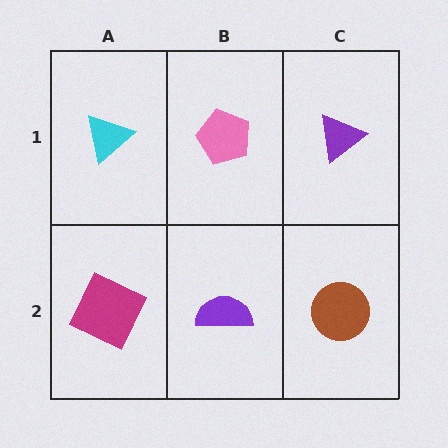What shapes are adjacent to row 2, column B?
A pink pentagon (row 1, column B), a magenta square (row 2, column A), a brown circle (row 2, column C).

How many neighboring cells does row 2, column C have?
2.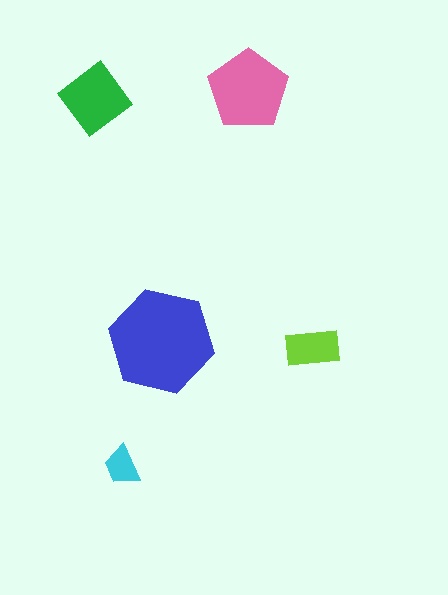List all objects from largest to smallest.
The blue hexagon, the pink pentagon, the green diamond, the lime rectangle, the cyan trapezoid.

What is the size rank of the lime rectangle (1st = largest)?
4th.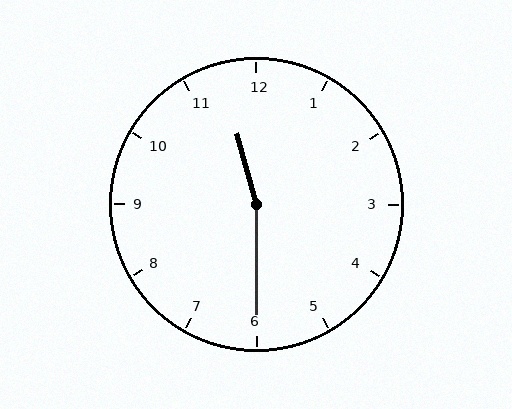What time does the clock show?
11:30.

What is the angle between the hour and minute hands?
Approximately 165 degrees.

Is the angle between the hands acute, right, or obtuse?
It is obtuse.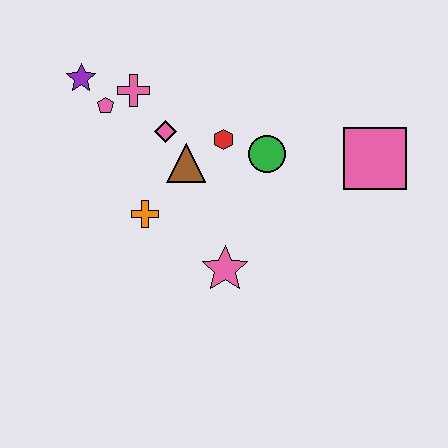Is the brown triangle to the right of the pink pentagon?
Yes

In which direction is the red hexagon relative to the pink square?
The red hexagon is to the left of the pink square.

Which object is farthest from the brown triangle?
The pink square is farthest from the brown triangle.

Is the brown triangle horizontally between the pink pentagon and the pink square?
Yes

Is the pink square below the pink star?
No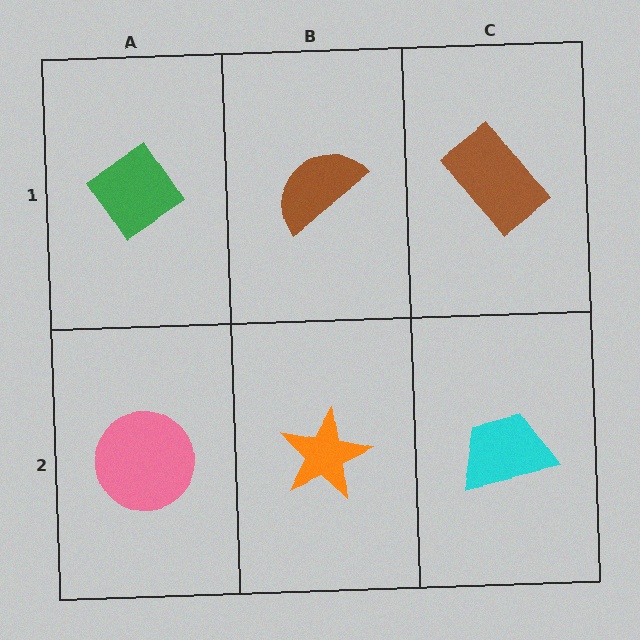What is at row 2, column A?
A pink circle.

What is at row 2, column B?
An orange star.